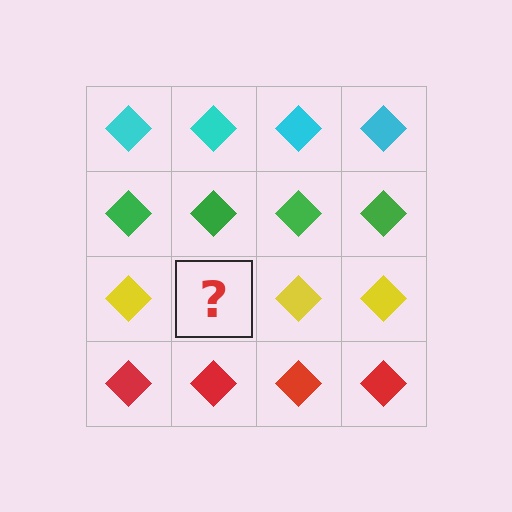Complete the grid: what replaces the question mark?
The question mark should be replaced with a yellow diamond.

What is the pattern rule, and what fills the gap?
The rule is that each row has a consistent color. The gap should be filled with a yellow diamond.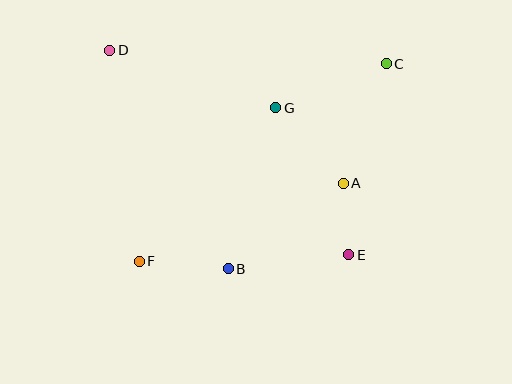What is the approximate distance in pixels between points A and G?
The distance between A and G is approximately 101 pixels.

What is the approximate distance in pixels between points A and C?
The distance between A and C is approximately 127 pixels.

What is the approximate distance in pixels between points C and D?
The distance between C and D is approximately 277 pixels.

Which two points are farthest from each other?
Points C and F are farthest from each other.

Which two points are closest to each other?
Points A and E are closest to each other.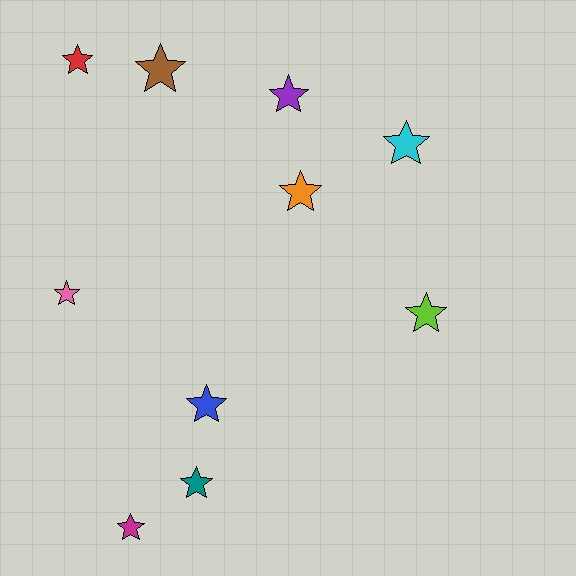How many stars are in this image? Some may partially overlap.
There are 10 stars.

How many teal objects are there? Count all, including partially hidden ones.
There is 1 teal object.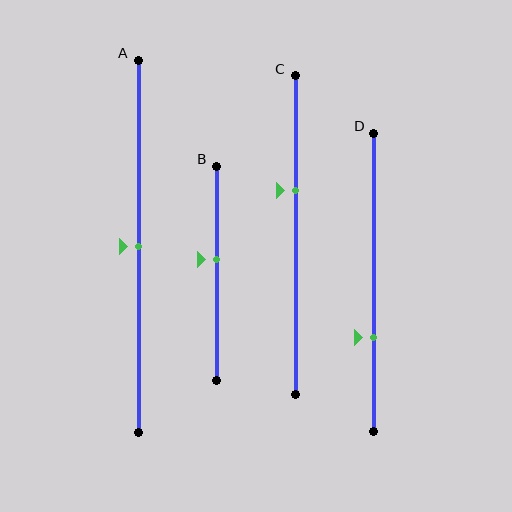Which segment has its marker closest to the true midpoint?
Segment A has its marker closest to the true midpoint.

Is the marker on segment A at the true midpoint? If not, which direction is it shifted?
Yes, the marker on segment A is at the true midpoint.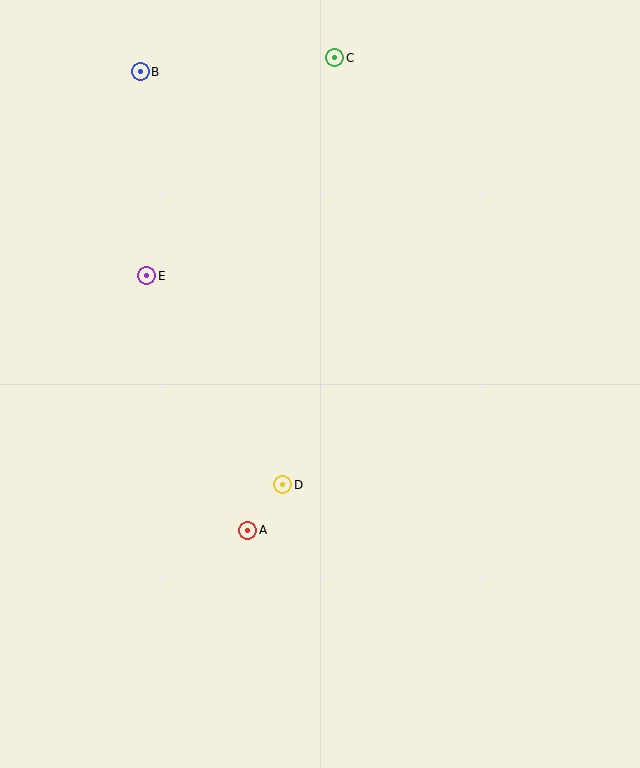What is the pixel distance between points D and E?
The distance between D and E is 249 pixels.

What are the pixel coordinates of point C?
Point C is at (335, 58).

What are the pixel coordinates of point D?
Point D is at (283, 485).